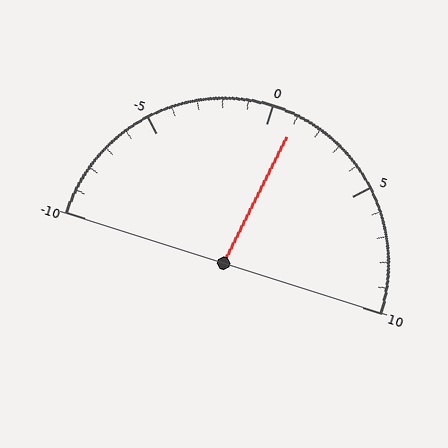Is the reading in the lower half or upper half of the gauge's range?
The reading is in the upper half of the range (-10 to 10).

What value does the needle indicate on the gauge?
The needle indicates approximately 1.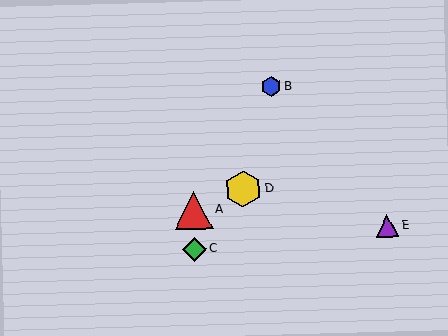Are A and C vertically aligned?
Yes, both are at x≈193.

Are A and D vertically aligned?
No, A is at x≈193 and D is at x≈243.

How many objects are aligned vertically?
2 objects (A, C) are aligned vertically.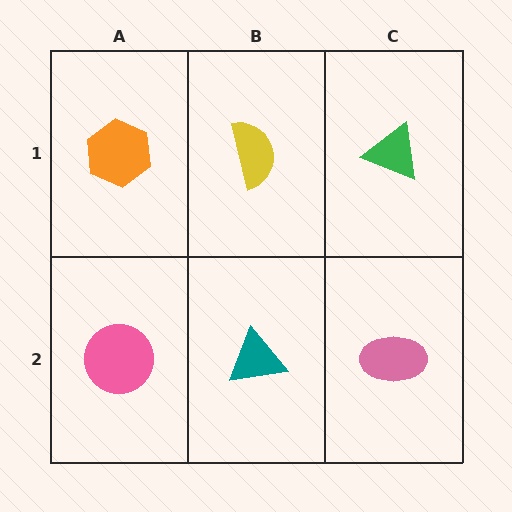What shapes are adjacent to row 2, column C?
A green triangle (row 1, column C), a teal triangle (row 2, column B).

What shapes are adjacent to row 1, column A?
A pink circle (row 2, column A), a yellow semicircle (row 1, column B).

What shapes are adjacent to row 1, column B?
A teal triangle (row 2, column B), an orange hexagon (row 1, column A), a green triangle (row 1, column C).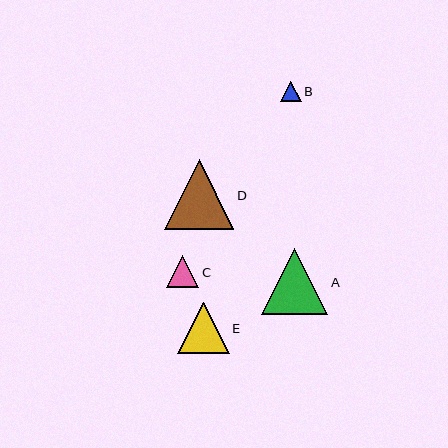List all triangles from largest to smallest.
From largest to smallest: D, A, E, C, B.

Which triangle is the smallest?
Triangle B is the smallest with a size of approximately 20 pixels.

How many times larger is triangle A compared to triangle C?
Triangle A is approximately 2.1 times the size of triangle C.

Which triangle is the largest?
Triangle D is the largest with a size of approximately 70 pixels.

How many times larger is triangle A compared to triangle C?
Triangle A is approximately 2.1 times the size of triangle C.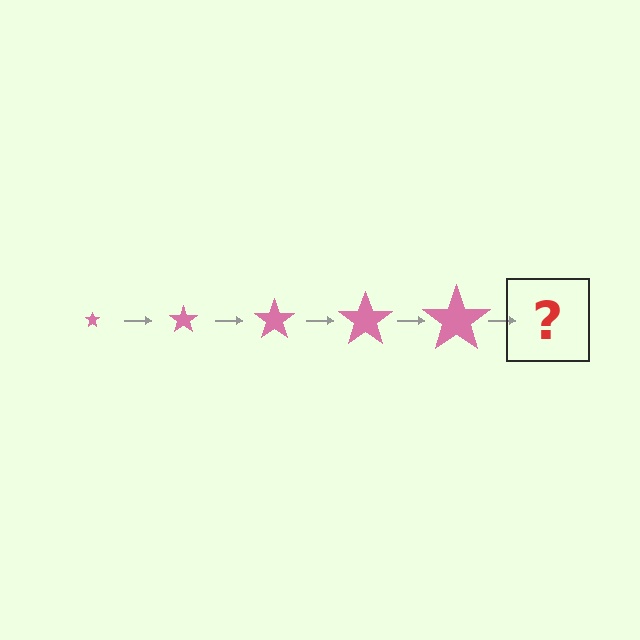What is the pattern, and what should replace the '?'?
The pattern is that the star gets progressively larger each step. The '?' should be a pink star, larger than the previous one.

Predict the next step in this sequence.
The next step is a pink star, larger than the previous one.